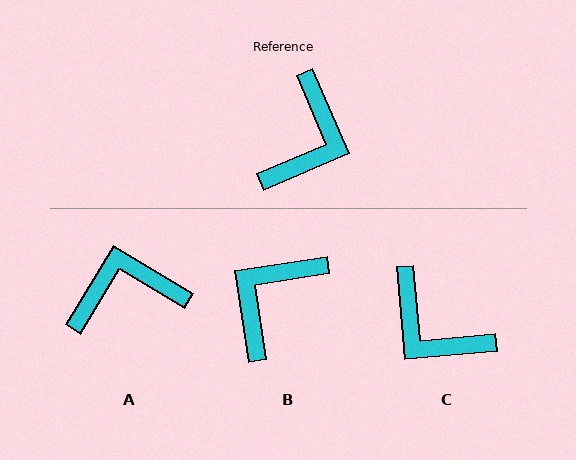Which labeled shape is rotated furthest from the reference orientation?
B, about 166 degrees away.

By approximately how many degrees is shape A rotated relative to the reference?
Approximately 126 degrees counter-clockwise.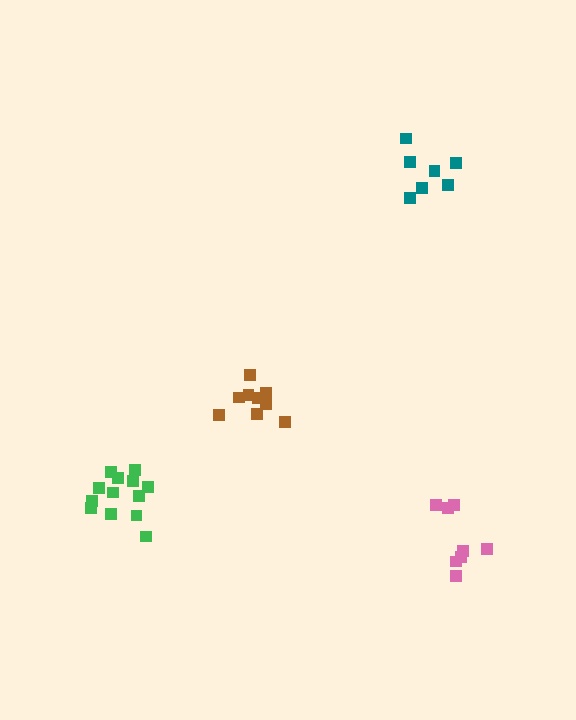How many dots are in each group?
Group 1: 13 dots, Group 2: 7 dots, Group 3: 8 dots, Group 4: 9 dots (37 total).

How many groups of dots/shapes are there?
There are 4 groups.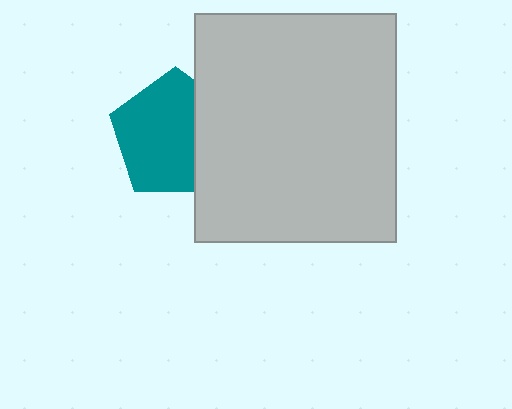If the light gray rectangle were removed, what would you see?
You would see the complete teal pentagon.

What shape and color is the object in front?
The object in front is a light gray rectangle.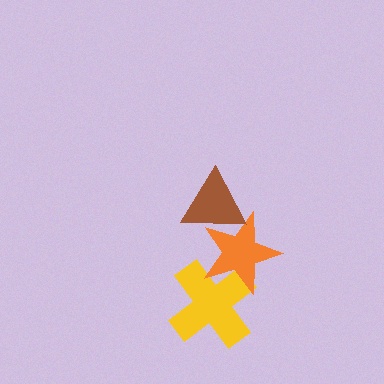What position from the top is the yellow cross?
The yellow cross is 3rd from the top.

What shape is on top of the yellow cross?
The orange star is on top of the yellow cross.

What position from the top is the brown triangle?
The brown triangle is 1st from the top.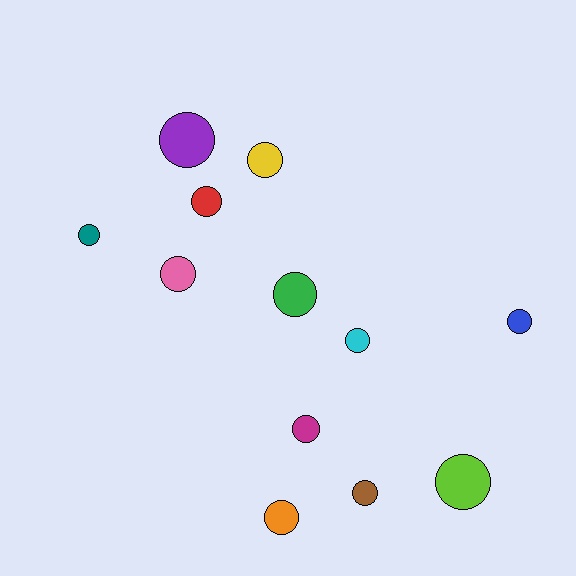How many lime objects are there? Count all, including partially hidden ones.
There is 1 lime object.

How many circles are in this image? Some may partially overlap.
There are 12 circles.